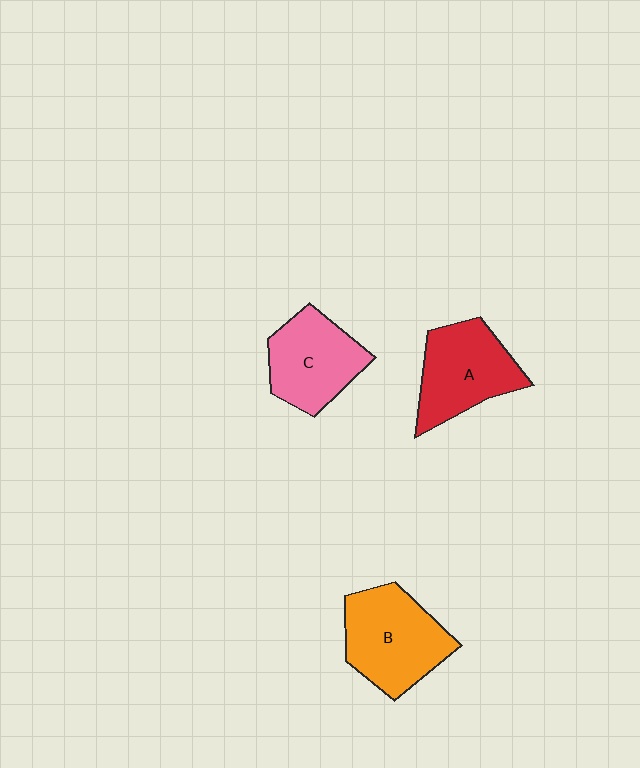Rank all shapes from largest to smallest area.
From largest to smallest: B (orange), A (red), C (pink).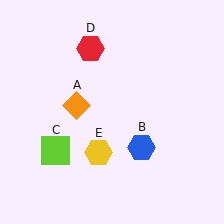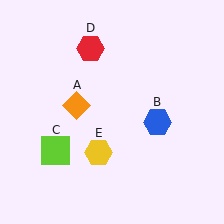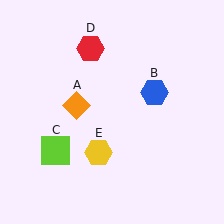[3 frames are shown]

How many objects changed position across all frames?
1 object changed position: blue hexagon (object B).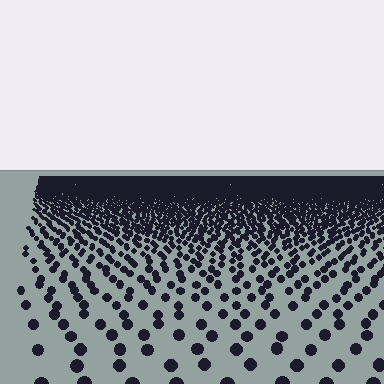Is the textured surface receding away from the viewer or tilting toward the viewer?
The surface is receding away from the viewer. Texture elements get smaller and denser toward the top.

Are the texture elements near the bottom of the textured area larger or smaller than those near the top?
Larger. Near the bottom, elements are closer to the viewer and appear at a bigger on-screen size.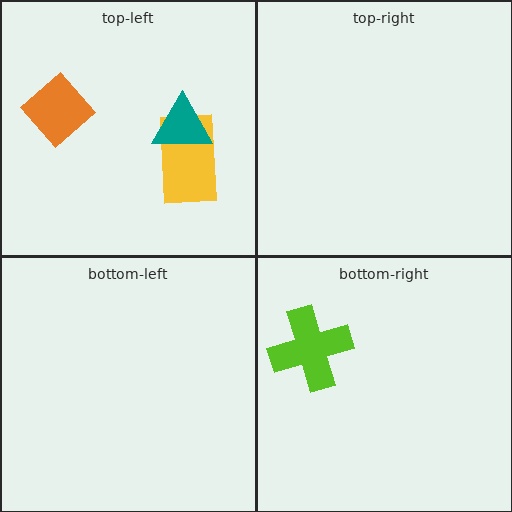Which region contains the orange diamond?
The top-left region.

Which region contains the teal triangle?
The top-left region.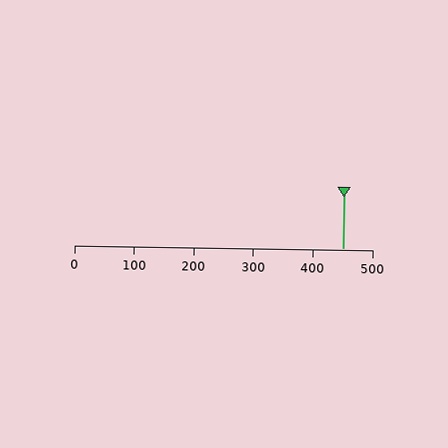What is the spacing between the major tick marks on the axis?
The major ticks are spaced 100 apart.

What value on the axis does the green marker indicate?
The marker indicates approximately 450.